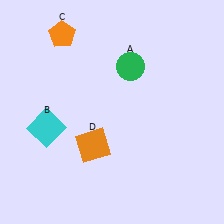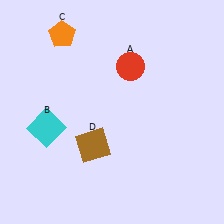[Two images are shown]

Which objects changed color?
A changed from green to red. D changed from orange to brown.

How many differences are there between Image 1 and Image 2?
There are 2 differences between the two images.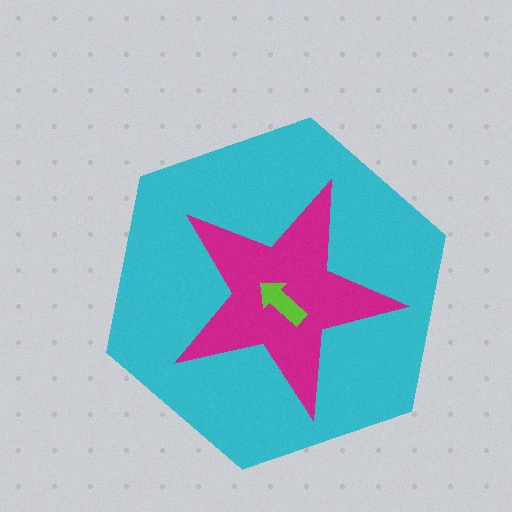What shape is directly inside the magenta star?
The lime arrow.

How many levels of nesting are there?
3.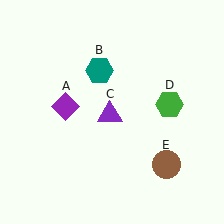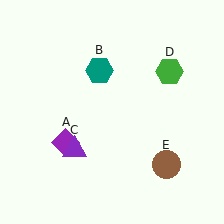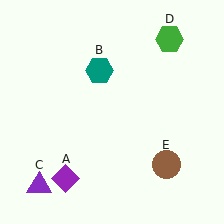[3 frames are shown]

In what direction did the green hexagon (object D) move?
The green hexagon (object D) moved up.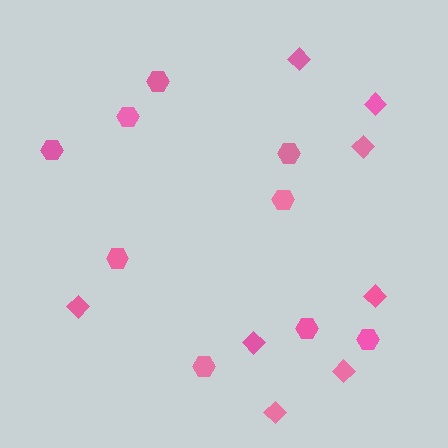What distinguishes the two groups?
There are 2 groups: one group of hexagons (9) and one group of diamonds (8).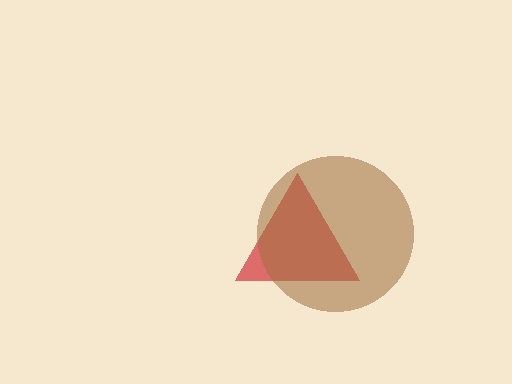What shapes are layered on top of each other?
The layered shapes are: a red triangle, a brown circle.